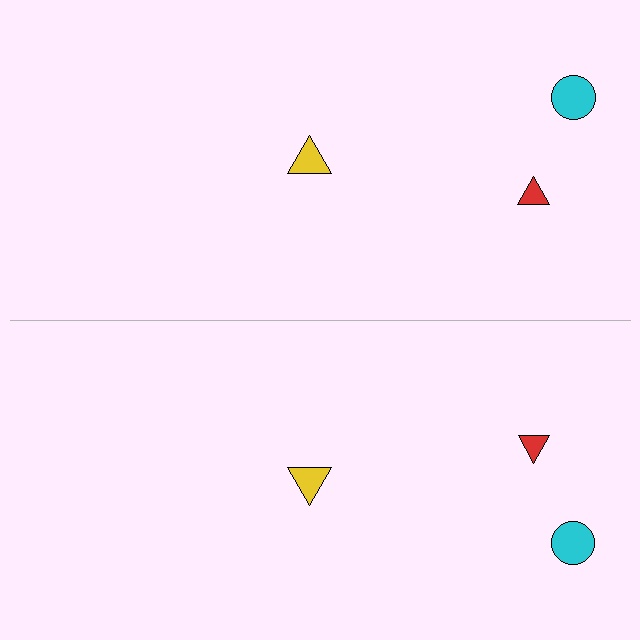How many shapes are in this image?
There are 6 shapes in this image.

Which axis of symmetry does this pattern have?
The pattern has a horizontal axis of symmetry running through the center of the image.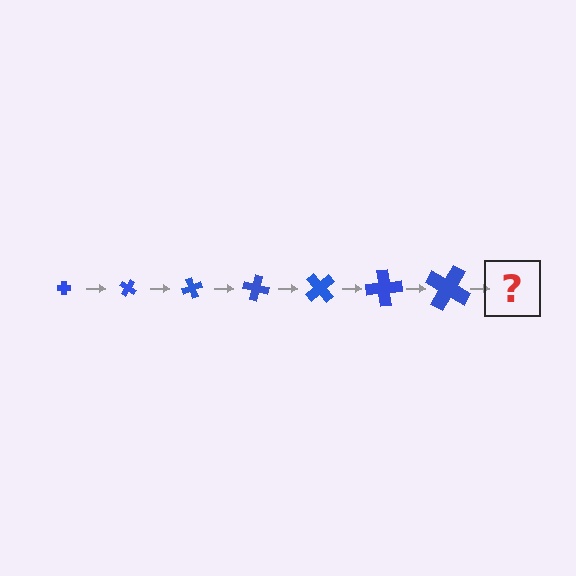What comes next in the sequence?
The next element should be a cross, larger than the previous one and rotated 245 degrees from the start.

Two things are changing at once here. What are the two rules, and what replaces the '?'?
The two rules are that the cross grows larger each step and it rotates 35 degrees each step. The '?' should be a cross, larger than the previous one and rotated 245 degrees from the start.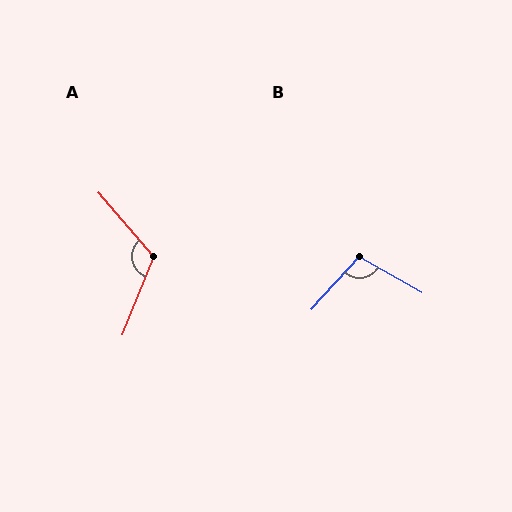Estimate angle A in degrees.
Approximately 118 degrees.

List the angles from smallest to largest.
B (103°), A (118°).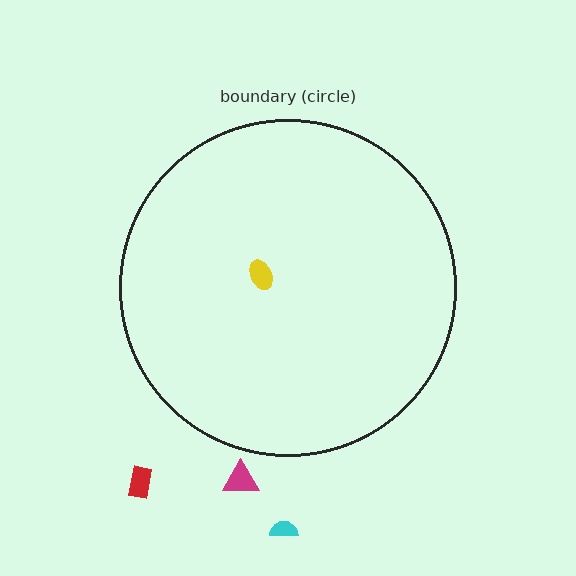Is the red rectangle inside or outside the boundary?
Outside.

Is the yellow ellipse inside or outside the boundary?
Inside.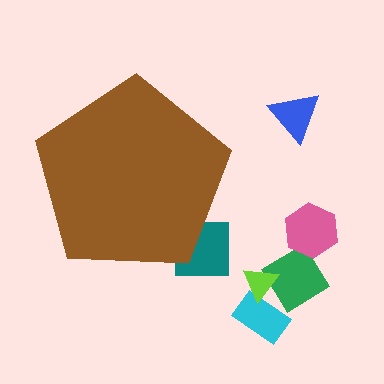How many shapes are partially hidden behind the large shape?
1 shape is partially hidden.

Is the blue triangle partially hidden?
No, the blue triangle is fully visible.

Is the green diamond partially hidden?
No, the green diamond is fully visible.